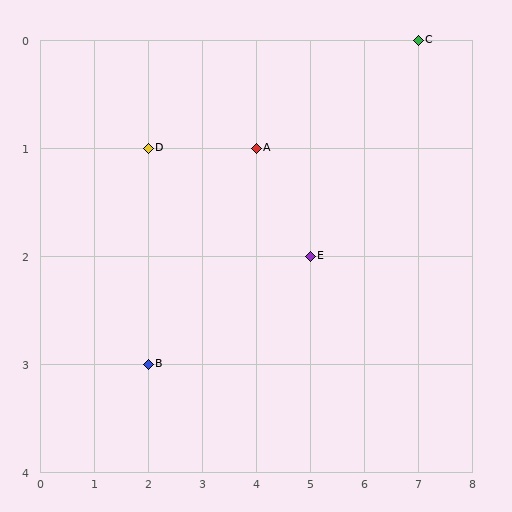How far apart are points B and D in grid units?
Points B and D are 2 rows apart.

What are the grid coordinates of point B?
Point B is at grid coordinates (2, 3).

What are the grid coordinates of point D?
Point D is at grid coordinates (2, 1).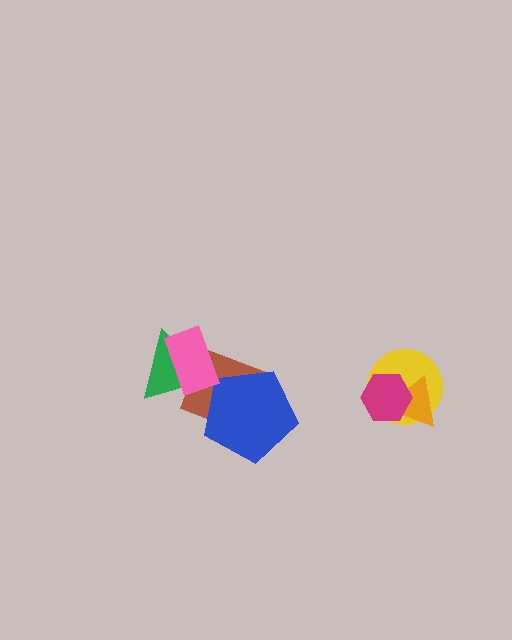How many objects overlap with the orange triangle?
2 objects overlap with the orange triangle.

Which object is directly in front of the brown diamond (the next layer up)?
The blue pentagon is directly in front of the brown diamond.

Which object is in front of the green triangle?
The pink rectangle is in front of the green triangle.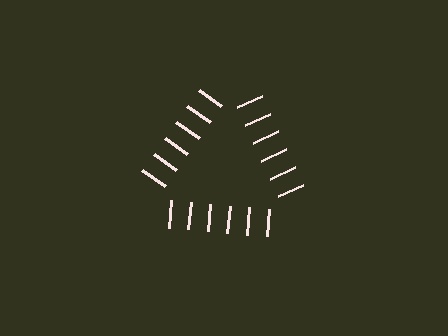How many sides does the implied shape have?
3 sides — the line-ends trace a triangle.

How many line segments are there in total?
18 — 6 along each of the 3 edges.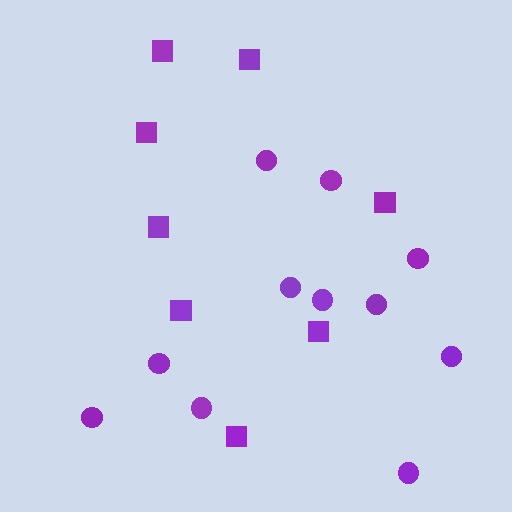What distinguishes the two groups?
There are 2 groups: one group of circles (11) and one group of squares (8).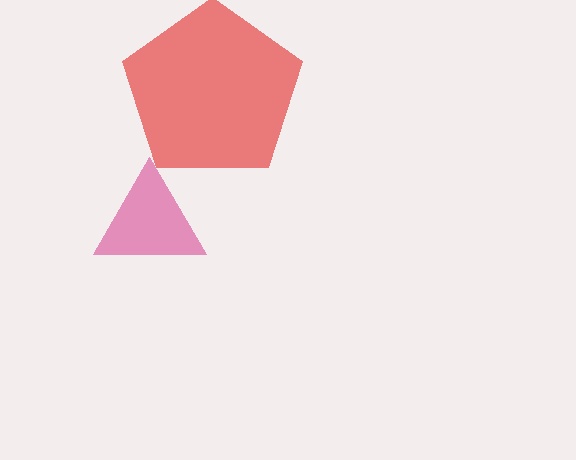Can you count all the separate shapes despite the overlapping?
Yes, there are 2 separate shapes.